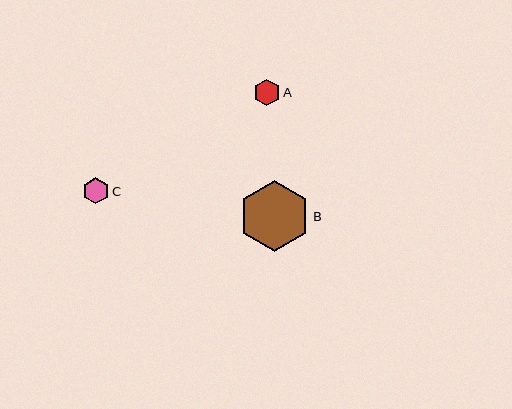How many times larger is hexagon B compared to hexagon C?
Hexagon B is approximately 2.7 times the size of hexagon C.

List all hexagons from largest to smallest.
From largest to smallest: B, A, C.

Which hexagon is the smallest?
Hexagon C is the smallest with a size of approximately 26 pixels.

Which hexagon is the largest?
Hexagon B is the largest with a size of approximately 71 pixels.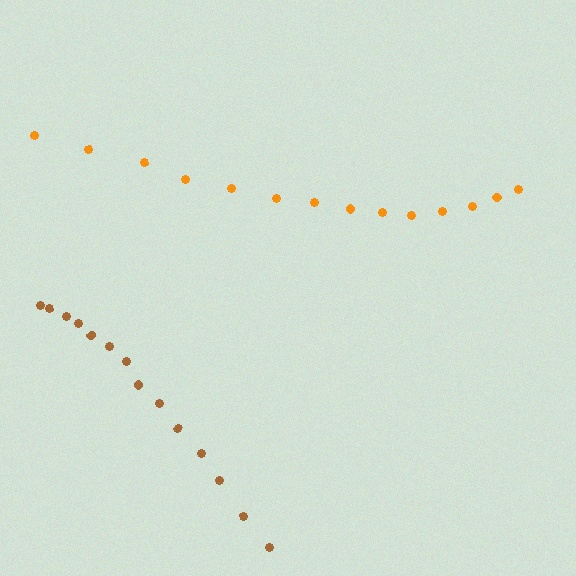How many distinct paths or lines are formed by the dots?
There are 2 distinct paths.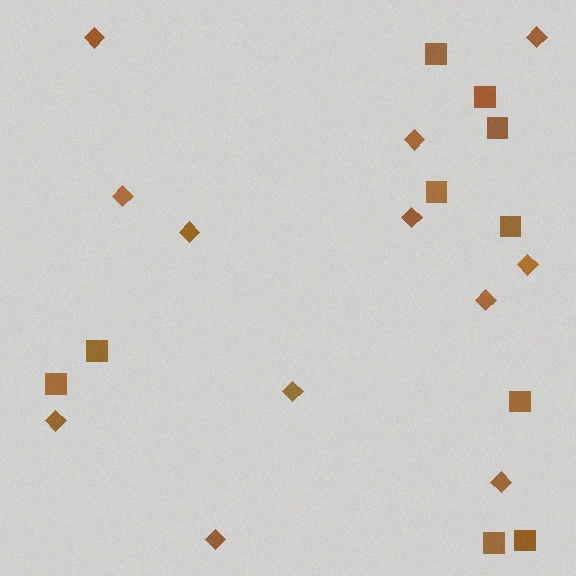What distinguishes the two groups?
There are 2 groups: one group of diamonds (12) and one group of squares (10).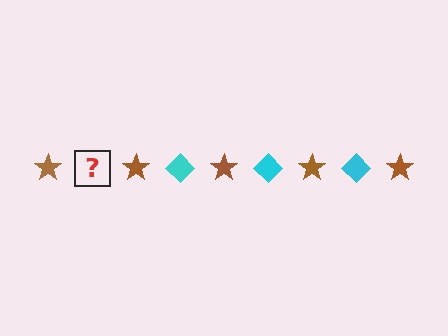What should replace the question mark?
The question mark should be replaced with a cyan diamond.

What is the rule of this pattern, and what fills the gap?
The rule is that the pattern alternates between brown star and cyan diamond. The gap should be filled with a cyan diamond.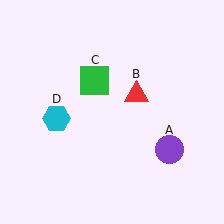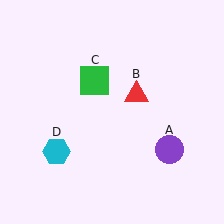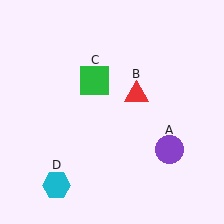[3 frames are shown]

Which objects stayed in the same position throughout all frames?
Purple circle (object A) and red triangle (object B) and green square (object C) remained stationary.